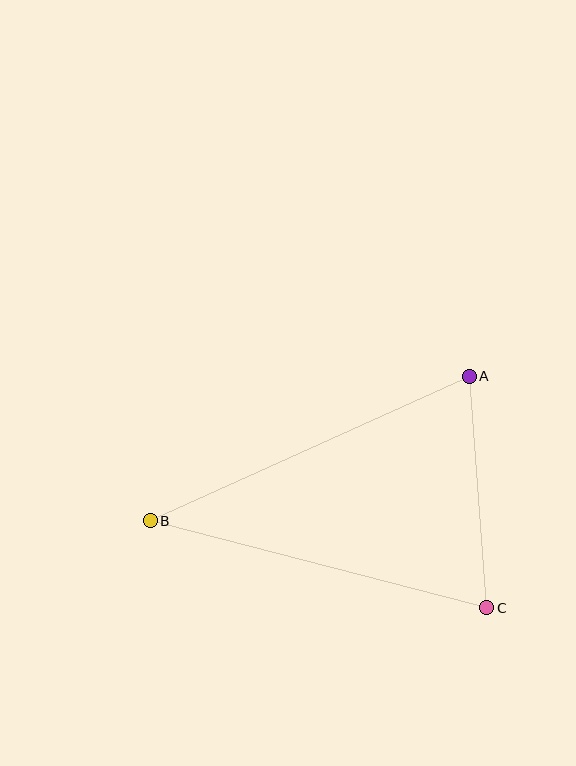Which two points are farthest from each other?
Points A and B are farthest from each other.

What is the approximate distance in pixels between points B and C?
The distance between B and C is approximately 347 pixels.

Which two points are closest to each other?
Points A and C are closest to each other.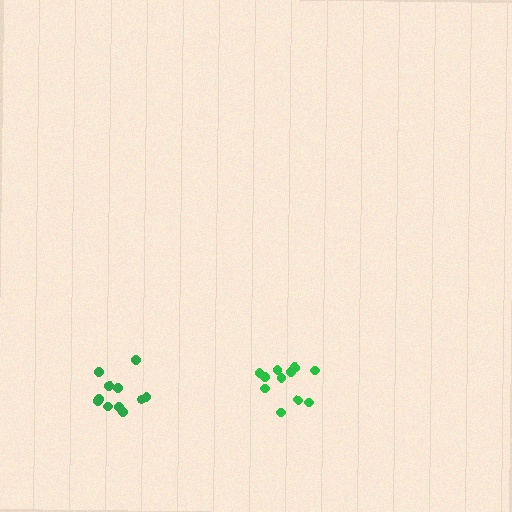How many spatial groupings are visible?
There are 2 spatial groupings.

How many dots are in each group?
Group 1: 11 dots, Group 2: 11 dots (22 total).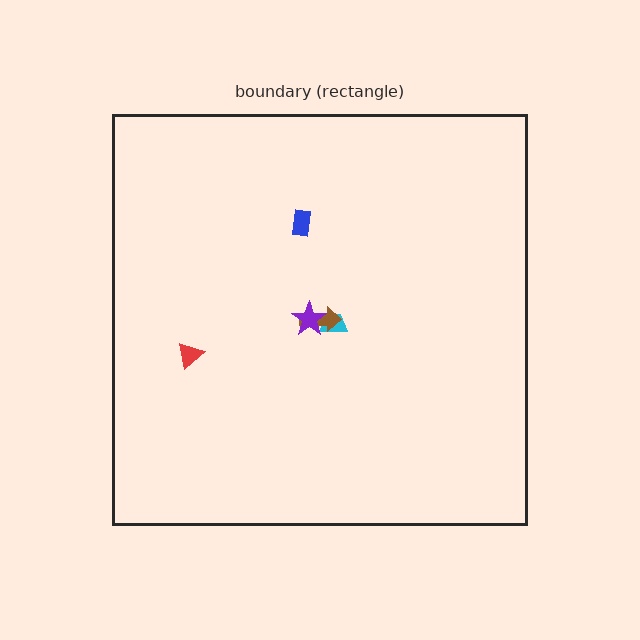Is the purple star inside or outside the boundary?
Inside.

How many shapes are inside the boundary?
5 inside, 0 outside.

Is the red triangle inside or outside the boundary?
Inside.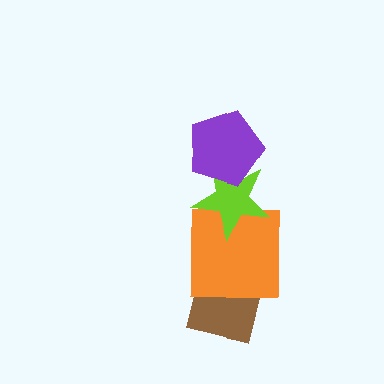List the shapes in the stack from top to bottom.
From top to bottom: the purple pentagon, the lime star, the orange square, the brown square.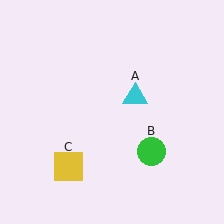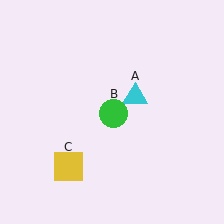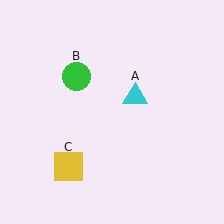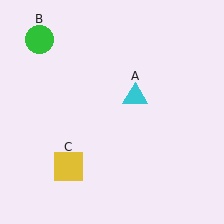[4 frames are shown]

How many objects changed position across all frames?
1 object changed position: green circle (object B).